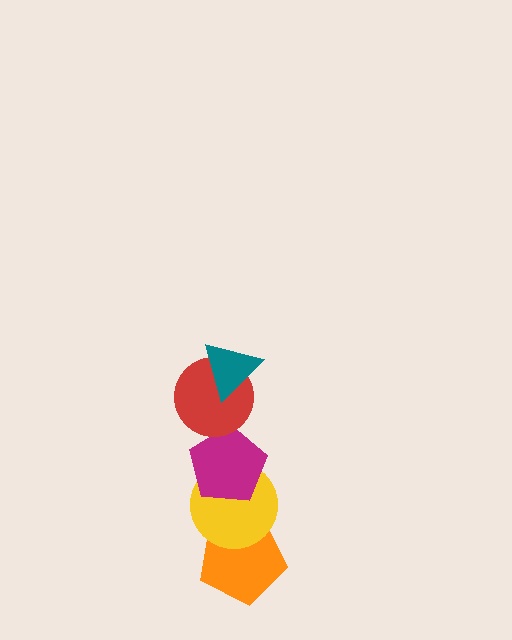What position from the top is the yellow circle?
The yellow circle is 4th from the top.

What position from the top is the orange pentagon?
The orange pentagon is 5th from the top.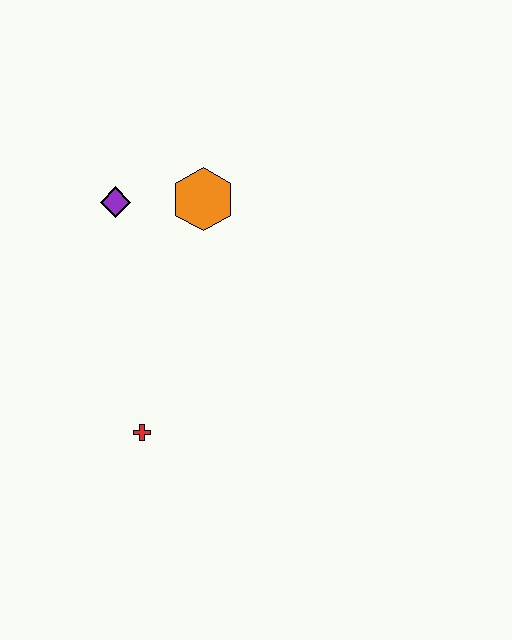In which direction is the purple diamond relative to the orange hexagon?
The purple diamond is to the left of the orange hexagon.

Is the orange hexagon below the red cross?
No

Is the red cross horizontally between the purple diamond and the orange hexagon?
Yes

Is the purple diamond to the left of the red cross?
Yes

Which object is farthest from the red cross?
The orange hexagon is farthest from the red cross.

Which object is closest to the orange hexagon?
The purple diamond is closest to the orange hexagon.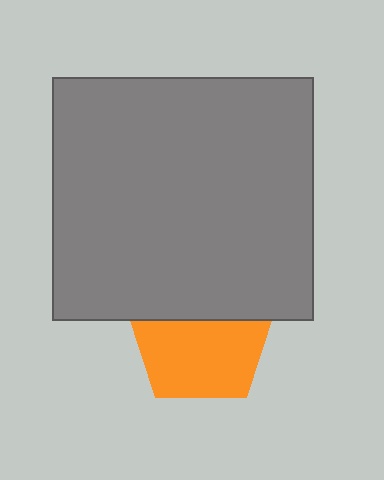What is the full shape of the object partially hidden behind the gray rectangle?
The partially hidden object is an orange pentagon.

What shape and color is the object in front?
The object in front is a gray rectangle.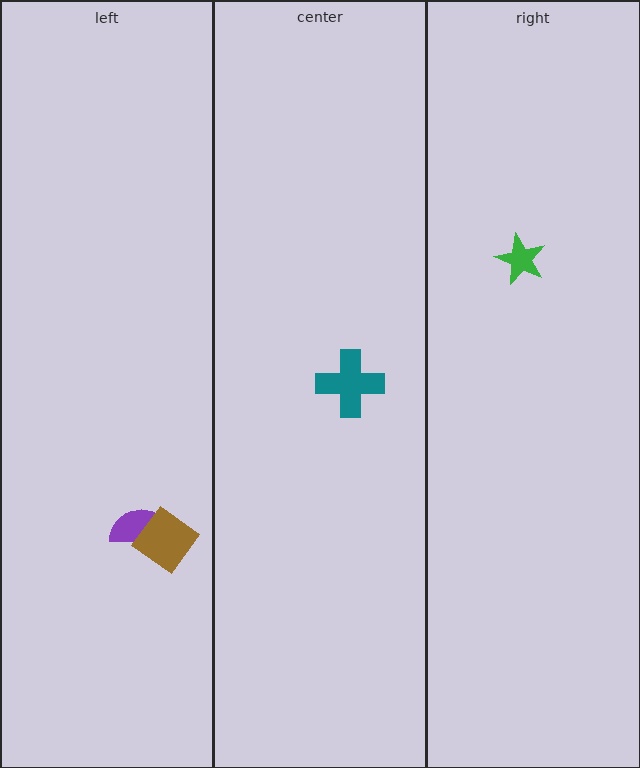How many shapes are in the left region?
2.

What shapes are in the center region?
The teal cross.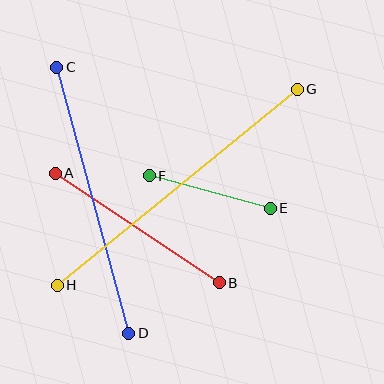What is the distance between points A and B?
The distance is approximately 197 pixels.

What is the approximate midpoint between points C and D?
The midpoint is at approximately (93, 200) pixels.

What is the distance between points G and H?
The distance is approximately 310 pixels.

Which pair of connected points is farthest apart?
Points G and H are farthest apart.